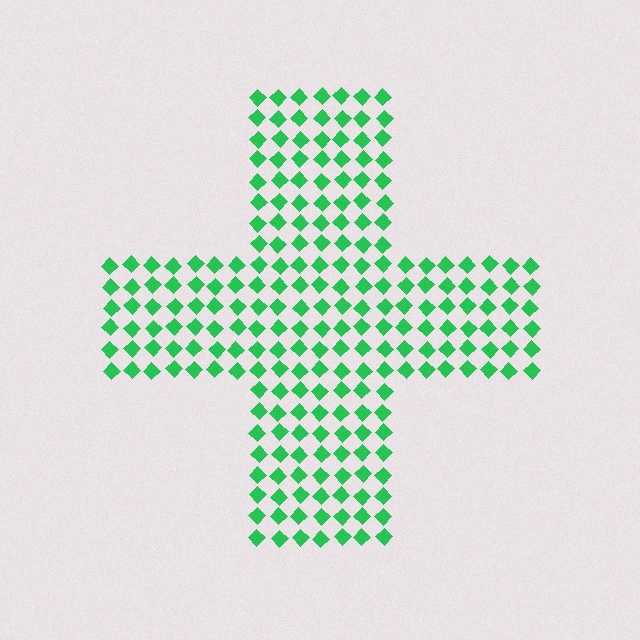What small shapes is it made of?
It is made of small diamonds.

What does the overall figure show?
The overall figure shows a cross.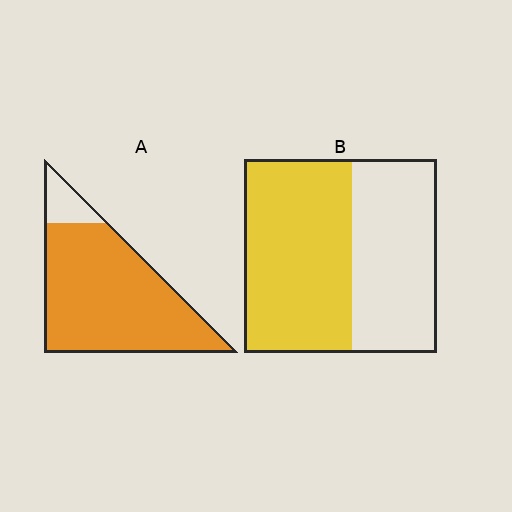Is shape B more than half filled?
Yes.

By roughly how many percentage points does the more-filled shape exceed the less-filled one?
By roughly 35 percentage points (A over B).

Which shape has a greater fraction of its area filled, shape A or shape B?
Shape A.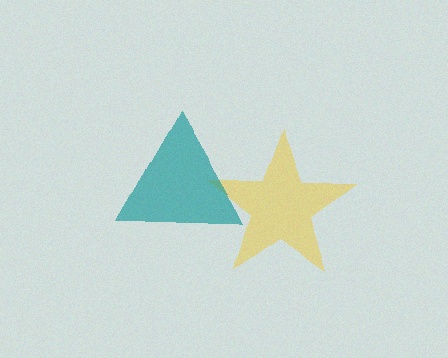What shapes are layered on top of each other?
The layered shapes are: a yellow star, a teal triangle.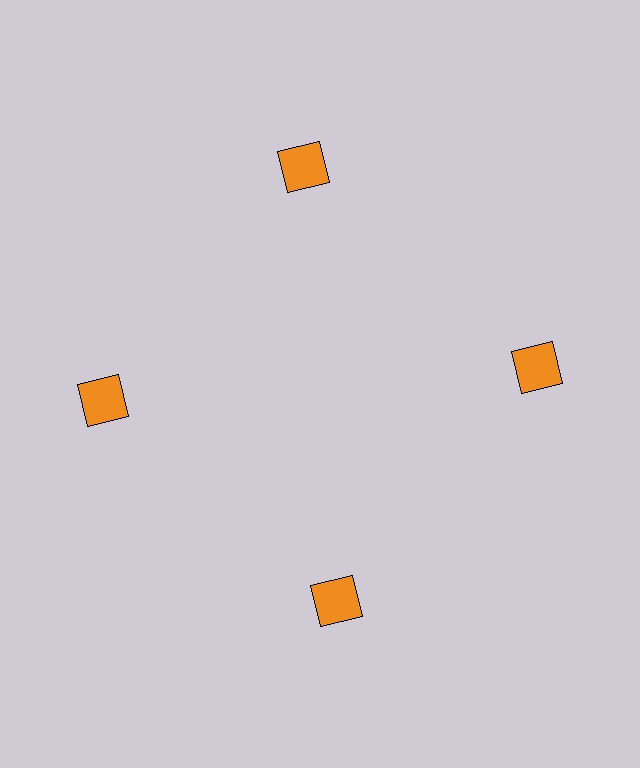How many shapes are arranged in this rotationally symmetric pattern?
There are 4 shapes, arranged in 4 groups of 1.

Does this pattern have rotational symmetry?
Yes, this pattern has 4-fold rotational symmetry. It looks the same after rotating 90 degrees around the center.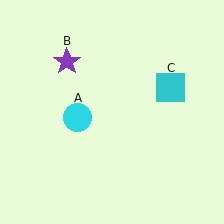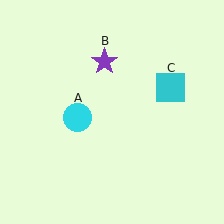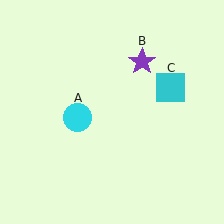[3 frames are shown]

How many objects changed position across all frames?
1 object changed position: purple star (object B).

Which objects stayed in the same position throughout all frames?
Cyan circle (object A) and cyan square (object C) remained stationary.